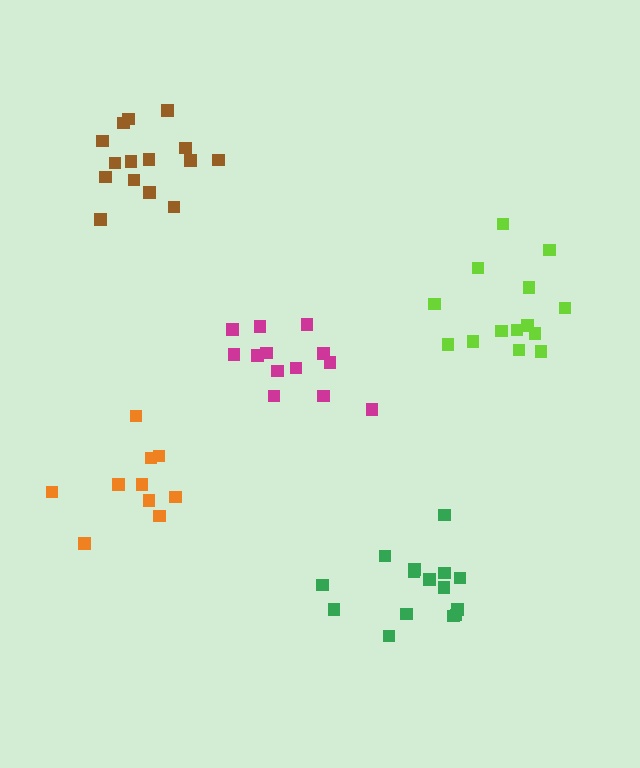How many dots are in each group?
Group 1: 15 dots, Group 2: 15 dots, Group 3: 13 dots, Group 4: 10 dots, Group 5: 14 dots (67 total).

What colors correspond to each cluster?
The clusters are colored: brown, green, magenta, orange, lime.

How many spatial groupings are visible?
There are 5 spatial groupings.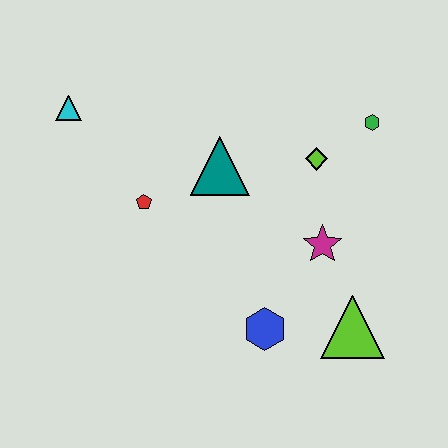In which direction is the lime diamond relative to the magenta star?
The lime diamond is above the magenta star.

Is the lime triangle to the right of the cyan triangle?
Yes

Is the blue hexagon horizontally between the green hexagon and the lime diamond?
No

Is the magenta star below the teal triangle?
Yes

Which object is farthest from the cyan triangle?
The lime triangle is farthest from the cyan triangle.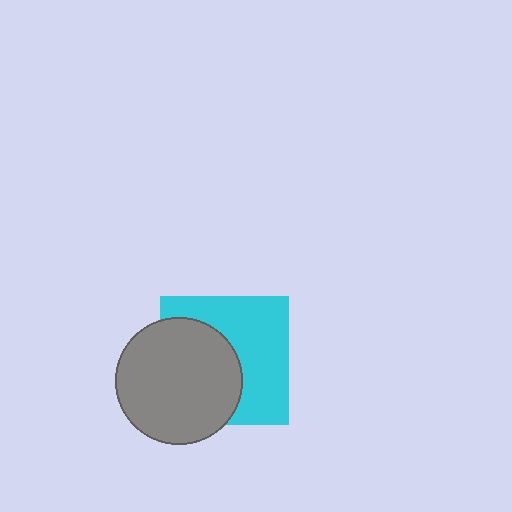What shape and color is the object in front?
The object in front is a gray circle.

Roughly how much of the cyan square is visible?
About half of it is visible (roughly 53%).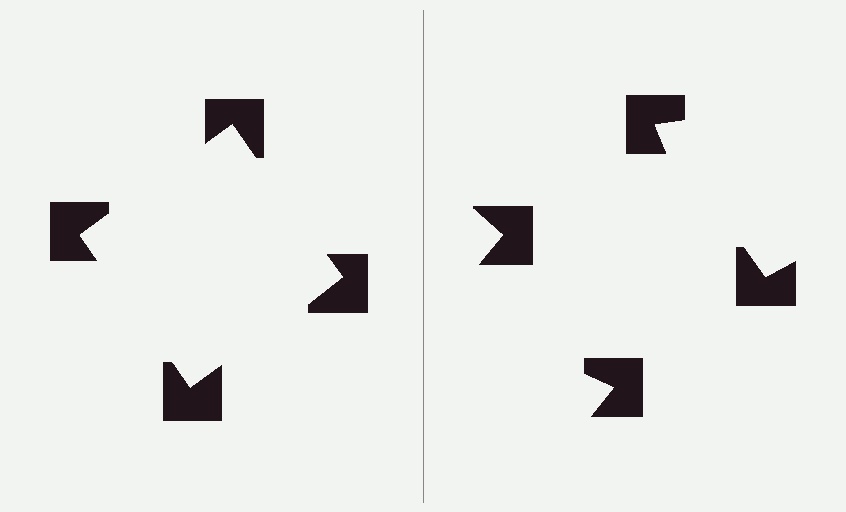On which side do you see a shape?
An illusory square appears on the left side. On the right side the wedge cuts are rotated, so no coherent shape forms.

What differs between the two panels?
The notched squares are positioned identically on both sides; only the wedge orientations differ. On the left they align to a square; on the right they are misaligned.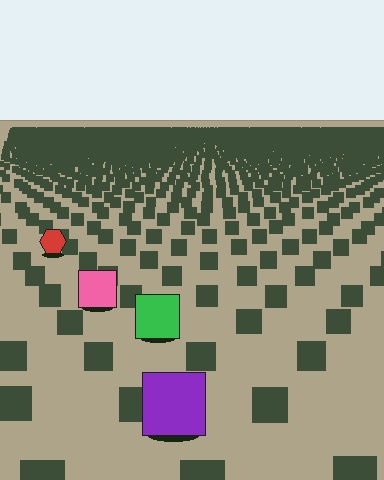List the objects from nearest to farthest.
From nearest to farthest: the purple square, the green square, the pink square, the red hexagon.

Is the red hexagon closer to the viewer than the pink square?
No. The pink square is closer — you can tell from the texture gradient: the ground texture is coarser near it.